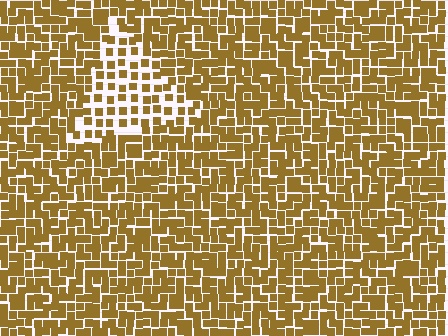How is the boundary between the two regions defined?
The boundary is defined by a change in element density (approximately 1.9x ratio). All elements are the same color, size, and shape.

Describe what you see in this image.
The image contains small brown elements arranged at two different densities. A triangle-shaped region is visible where the elements are less densely packed than the surrounding area.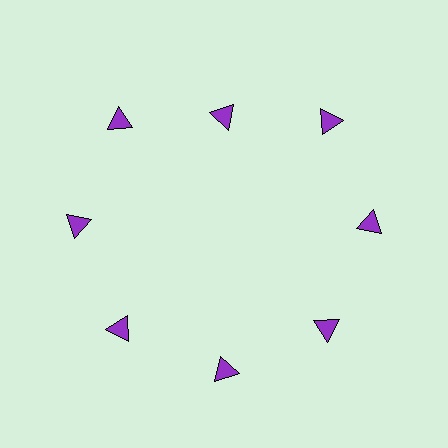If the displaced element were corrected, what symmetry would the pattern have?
It would have 8-fold rotational symmetry — the pattern would map onto itself every 45 degrees.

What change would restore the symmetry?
The symmetry would be restored by moving it outward, back onto the ring so that all 8 triangles sit at equal angles and equal distance from the center.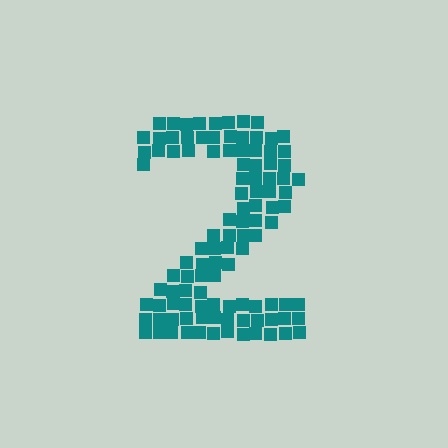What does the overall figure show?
The overall figure shows the digit 2.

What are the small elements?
The small elements are squares.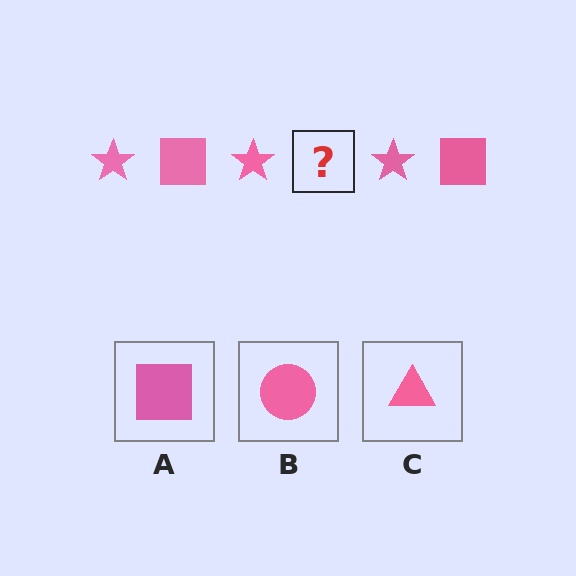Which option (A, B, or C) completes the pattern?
A.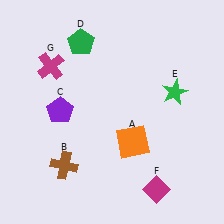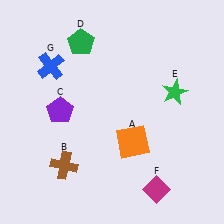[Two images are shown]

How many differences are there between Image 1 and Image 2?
There is 1 difference between the two images.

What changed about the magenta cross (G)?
In Image 1, G is magenta. In Image 2, it changed to blue.